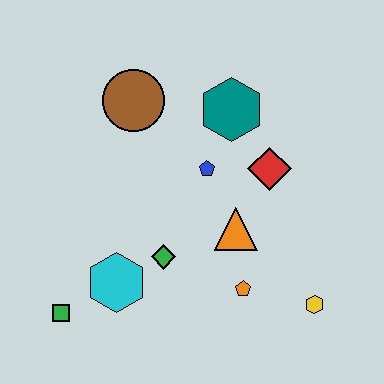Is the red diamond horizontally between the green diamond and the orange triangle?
No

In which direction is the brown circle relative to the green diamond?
The brown circle is above the green diamond.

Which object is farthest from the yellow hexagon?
The brown circle is farthest from the yellow hexagon.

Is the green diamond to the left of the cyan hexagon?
No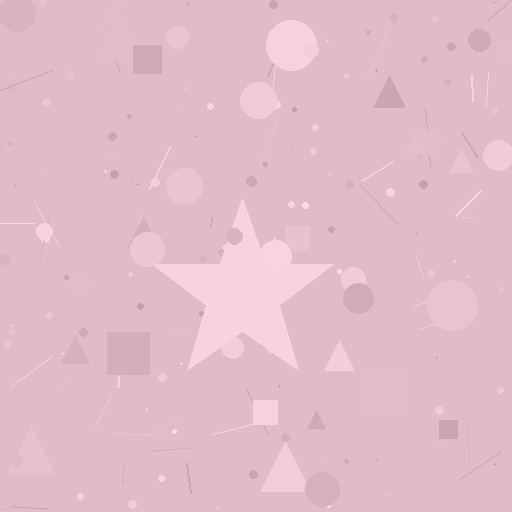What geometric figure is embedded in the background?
A star is embedded in the background.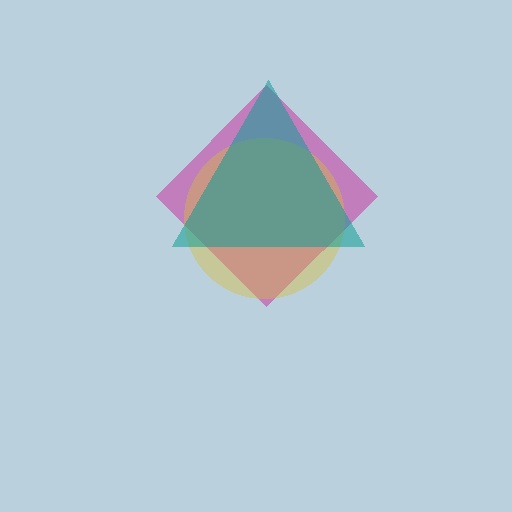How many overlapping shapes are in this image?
There are 3 overlapping shapes in the image.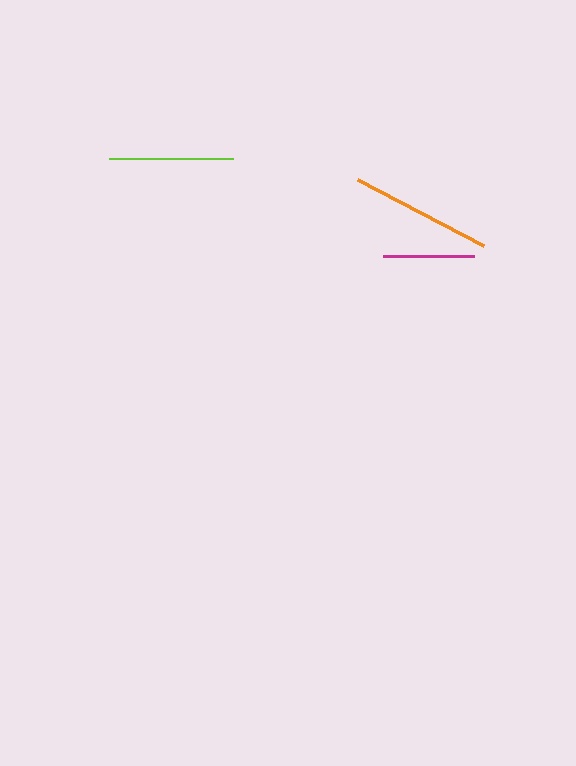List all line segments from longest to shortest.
From longest to shortest: orange, lime, magenta.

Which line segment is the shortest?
The magenta line is the shortest at approximately 91 pixels.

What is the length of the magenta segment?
The magenta segment is approximately 91 pixels long.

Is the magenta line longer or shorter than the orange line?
The orange line is longer than the magenta line.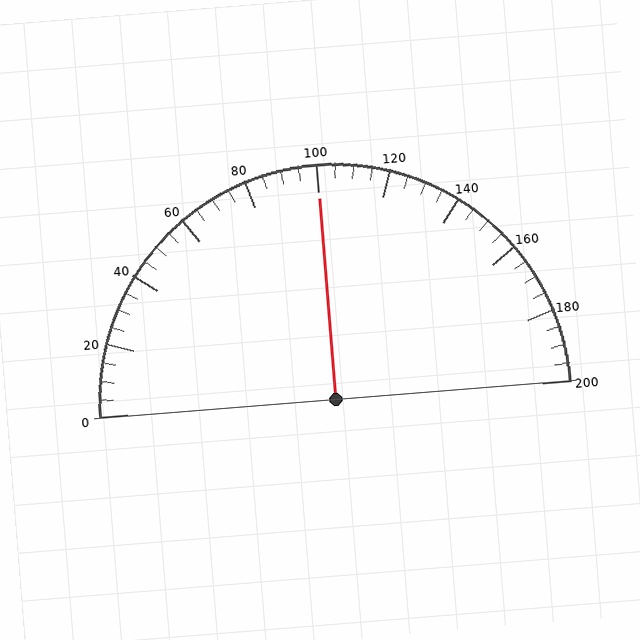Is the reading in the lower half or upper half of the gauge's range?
The reading is in the upper half of the range (0 to 200).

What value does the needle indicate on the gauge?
The needle indicates approximately 100.